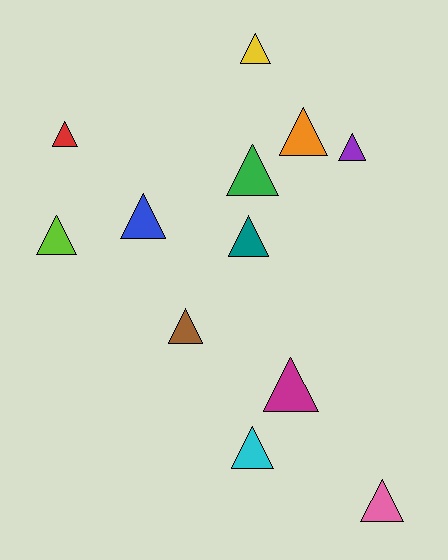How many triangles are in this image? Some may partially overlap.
There are 12 triangles.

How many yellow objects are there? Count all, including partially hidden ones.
There is 1 yellow object.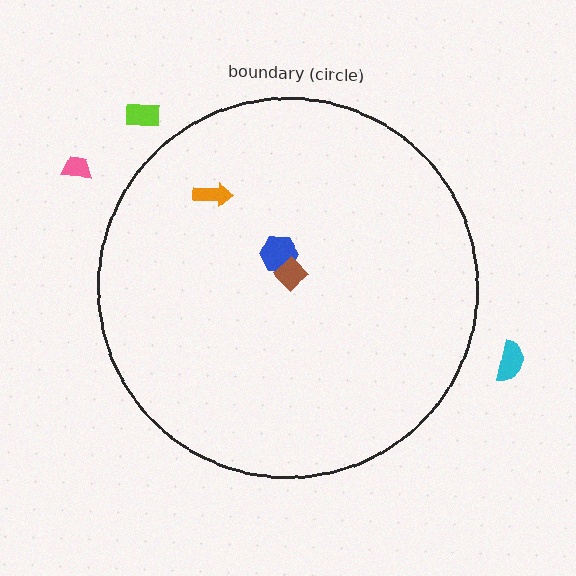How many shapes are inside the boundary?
3 inside, 3 outside.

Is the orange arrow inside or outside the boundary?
Inside.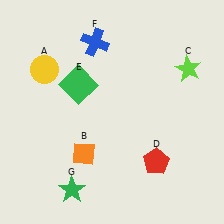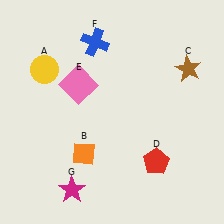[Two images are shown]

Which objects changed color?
C changed from lime to brown. E changed from green to pink. G changed from green to magenta.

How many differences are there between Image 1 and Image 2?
There are 3 differences between the two images.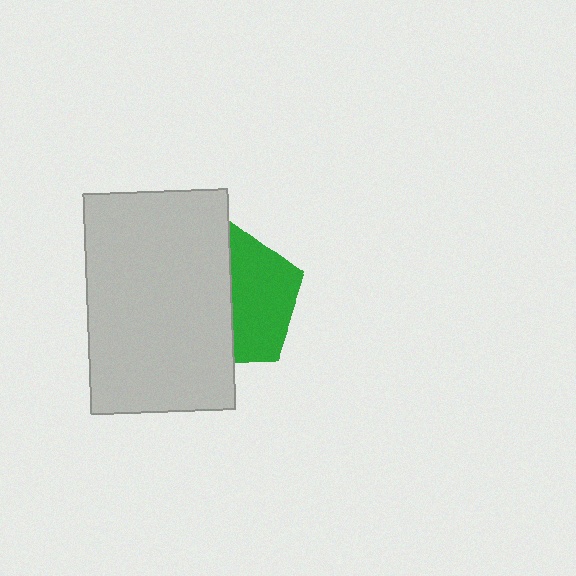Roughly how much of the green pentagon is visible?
About half of it is visible (roughly 48%).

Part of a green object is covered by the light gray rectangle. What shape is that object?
It is a pentagon.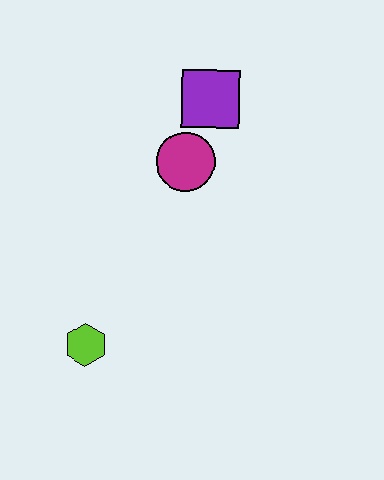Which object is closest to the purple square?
The magenta circle is closest to the purple square.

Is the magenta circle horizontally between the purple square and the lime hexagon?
Yes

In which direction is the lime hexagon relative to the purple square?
The lime hexagon is below the purple square.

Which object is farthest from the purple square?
The lime hexagon is farthest from the purple square.